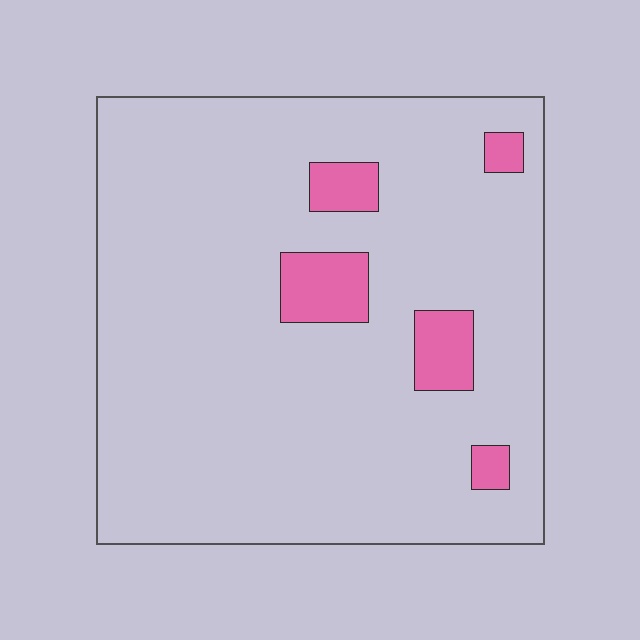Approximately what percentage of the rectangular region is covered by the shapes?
Approximately 10%.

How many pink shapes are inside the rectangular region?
5.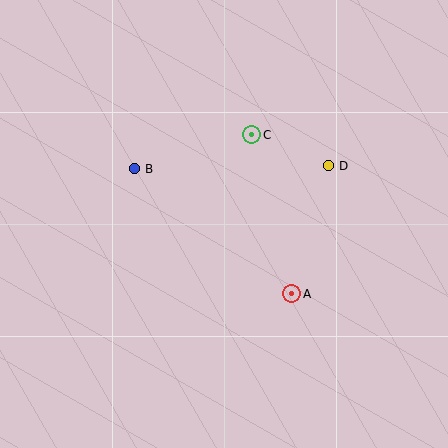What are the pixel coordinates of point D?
Point D is at (328, 166).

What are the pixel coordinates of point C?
Point C is at (252, 135).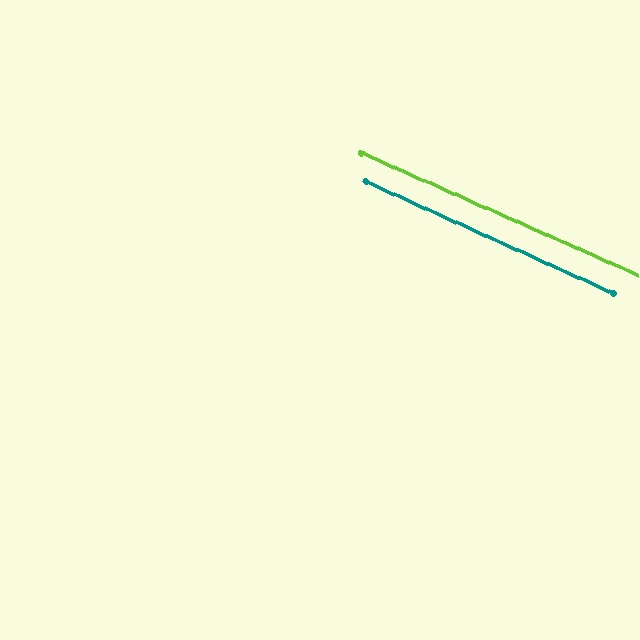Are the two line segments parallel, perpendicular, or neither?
Parallel — their directions differ by only 0.6°.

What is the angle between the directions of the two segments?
Approximately 1 degree.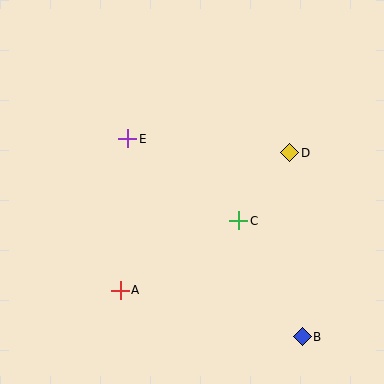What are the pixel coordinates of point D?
Point D is at (290, 153).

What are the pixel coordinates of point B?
Point B is at (302, 337).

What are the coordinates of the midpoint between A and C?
The midpoint between A and C is at (180, 255).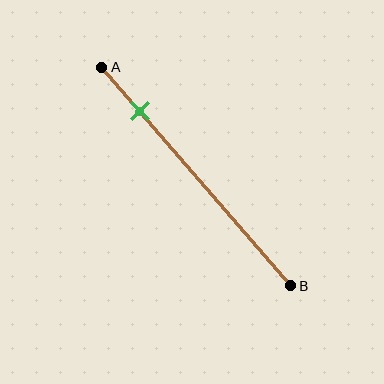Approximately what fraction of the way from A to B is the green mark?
The green mark is approximately 20% of the way from A to B.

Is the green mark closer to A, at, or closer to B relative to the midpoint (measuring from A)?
The green mark is closer to point A than the midpoint of segment AB.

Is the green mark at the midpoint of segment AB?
No, the mark is at about 20% from A, not at the 50% midpoint.